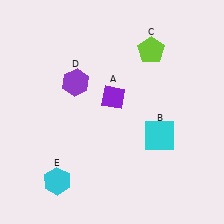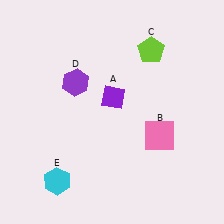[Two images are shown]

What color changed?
The square (B) changed from cyan in Image 1 to pink in Image 2.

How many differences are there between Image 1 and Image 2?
There is 1 difference between the two images.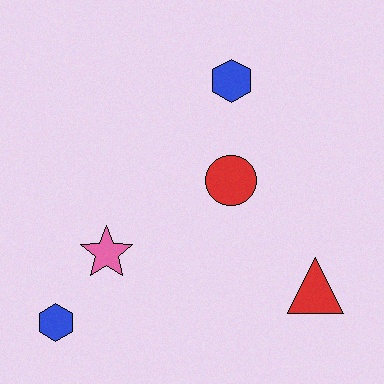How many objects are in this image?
There are 5 objects.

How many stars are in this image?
There is 1 star.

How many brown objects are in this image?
There are no brown objects.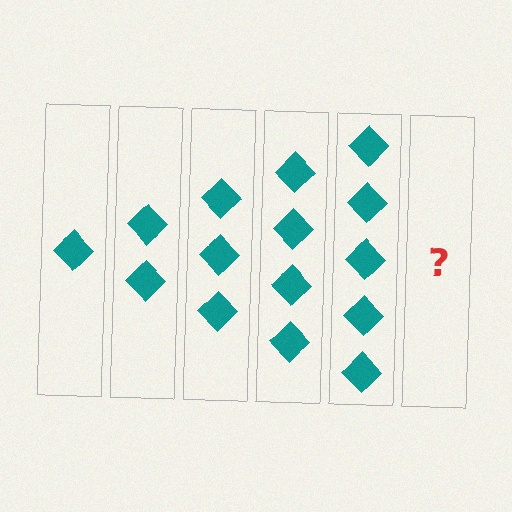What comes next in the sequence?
The next element should be 6 diamonds.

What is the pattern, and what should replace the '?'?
The pattern is that each step adds one more diamond. The '?' should be 6 diamonds.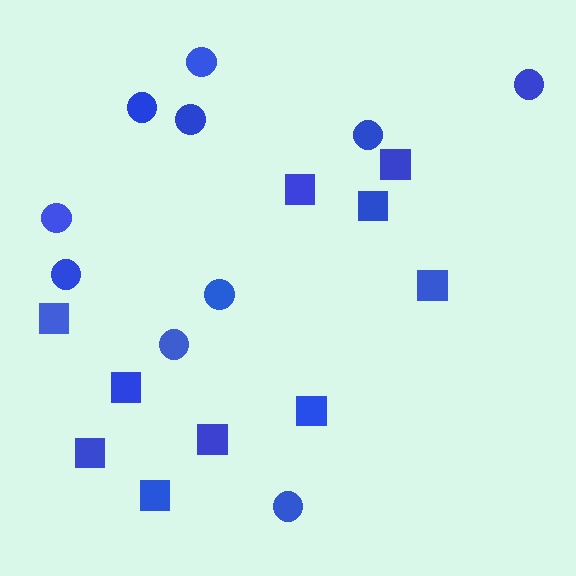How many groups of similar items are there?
There are 2 groups: one group of squares (10) and one group of circles (10).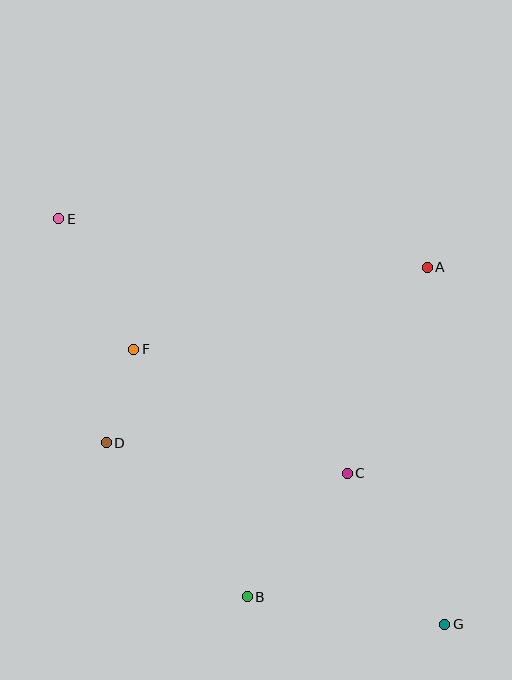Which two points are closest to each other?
Points D and F are closest to each other.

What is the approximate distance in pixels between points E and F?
The distance between E and F is approximately 150 pixels.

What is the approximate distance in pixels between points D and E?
The distance between D and E is approximately 229 pixels.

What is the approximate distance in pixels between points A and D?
The distance between A and D is approximately 366 pixels.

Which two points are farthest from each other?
Points E and G are farthest from each other.